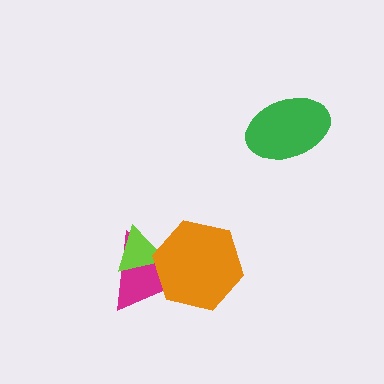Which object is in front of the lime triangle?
The orange hexagon is in front of the lime triangle.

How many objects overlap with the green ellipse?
0 objects overlap with the green ellipse.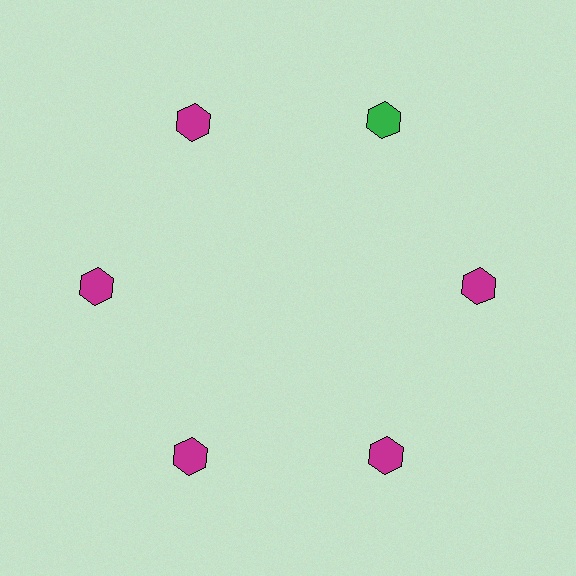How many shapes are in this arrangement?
There are 6 shapes arranged in a ring pattern.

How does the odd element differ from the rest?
It has a different color: green instead of magenta.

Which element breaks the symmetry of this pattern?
The green hexagon at roughly the 1 o'clock position breaks the symmetry. All other shapes are magenta hexagons.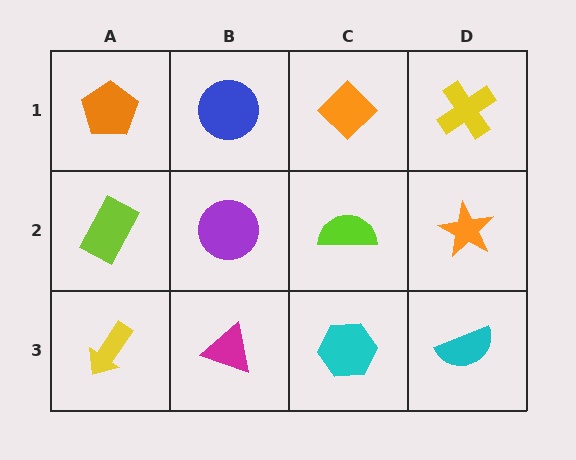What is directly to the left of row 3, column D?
A cyan hexagon.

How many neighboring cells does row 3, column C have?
3.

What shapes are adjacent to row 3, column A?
A lime rectangle (row 2, column A), a magenta triangle (row 3, column B).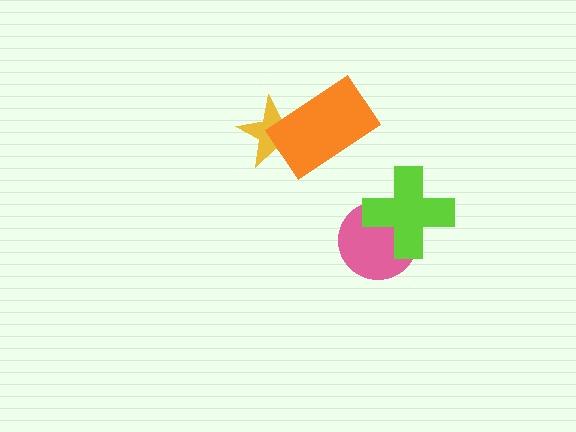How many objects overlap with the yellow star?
1 object overlaps with the yellow star.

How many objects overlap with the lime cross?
1 object overlaps with the lime cross.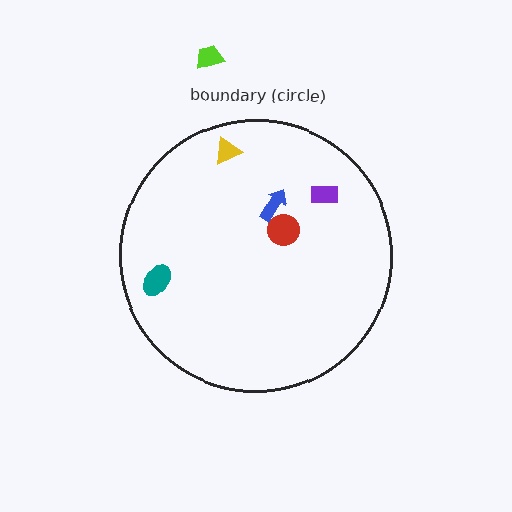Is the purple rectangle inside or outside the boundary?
Inside.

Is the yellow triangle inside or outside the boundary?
Inside.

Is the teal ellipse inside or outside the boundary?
Inside.